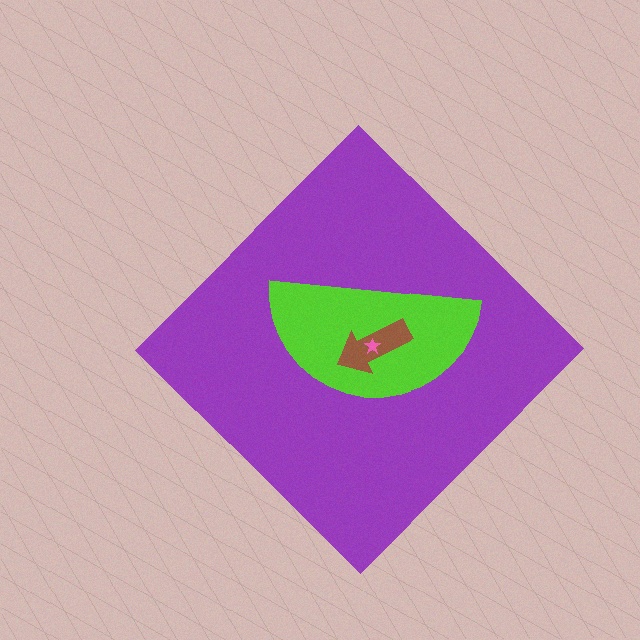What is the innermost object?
The pink star.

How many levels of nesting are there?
4.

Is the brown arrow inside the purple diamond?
Yes.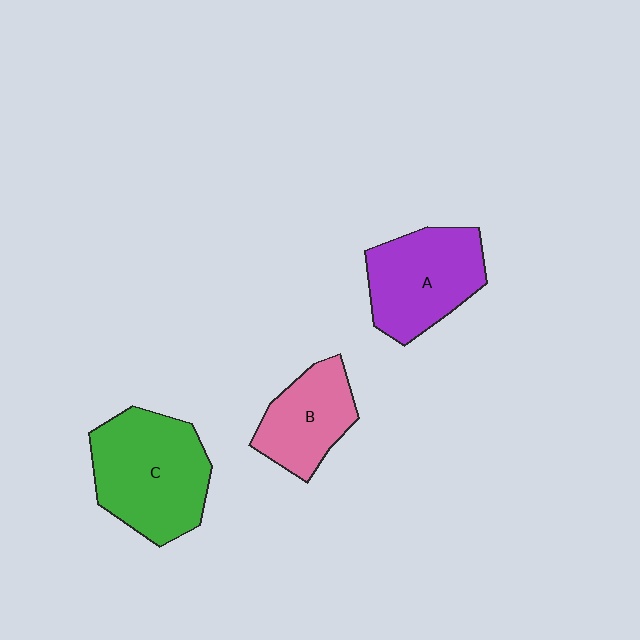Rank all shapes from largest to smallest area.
From largest to smallest: C (green), A (purple), B (pink).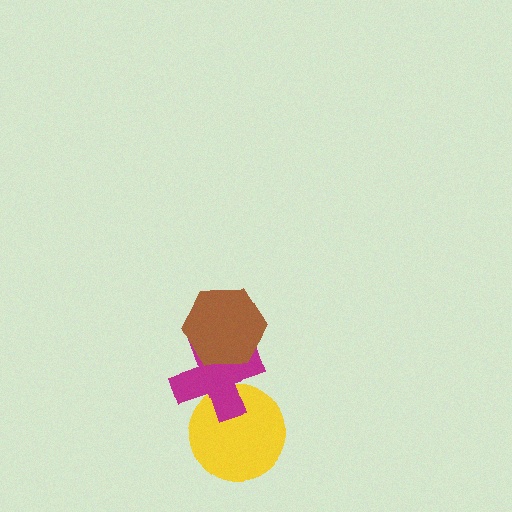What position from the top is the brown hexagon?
The brown hexagon is 1st from the top.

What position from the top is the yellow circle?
The yellow circle is 3rd from the top.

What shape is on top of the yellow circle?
The magenta cross is on top of the yellow circle.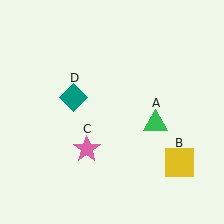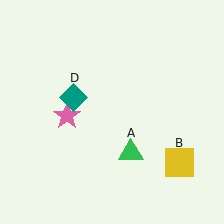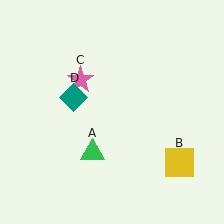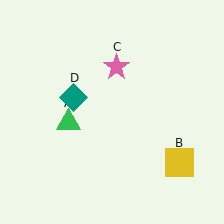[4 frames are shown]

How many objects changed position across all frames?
2 objects changed position: green triangle (object A), pink star (object C).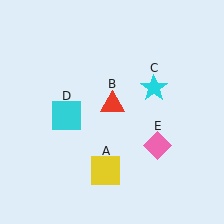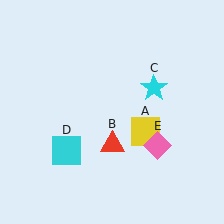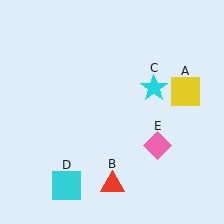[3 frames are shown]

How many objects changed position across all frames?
3 objects changed position: yellow square (object A), red triangle (object B), cyan square (object D).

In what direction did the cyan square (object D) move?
The cyan square (object D) moved down.